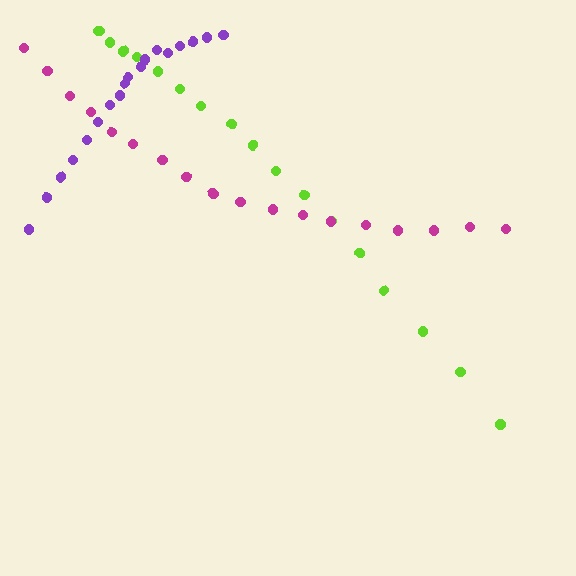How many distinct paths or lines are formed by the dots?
There are 3 distinct paths.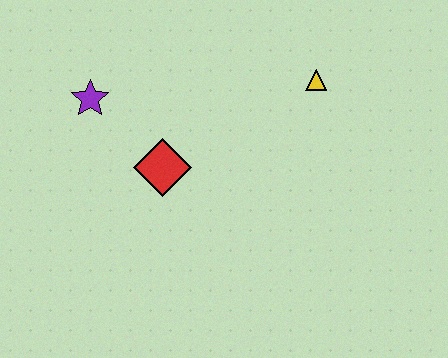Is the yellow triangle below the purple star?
No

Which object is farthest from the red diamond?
The yellow triangle is farthest from the red diamond.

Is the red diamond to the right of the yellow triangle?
No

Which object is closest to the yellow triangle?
The red diamond is closest to the yellow triangle.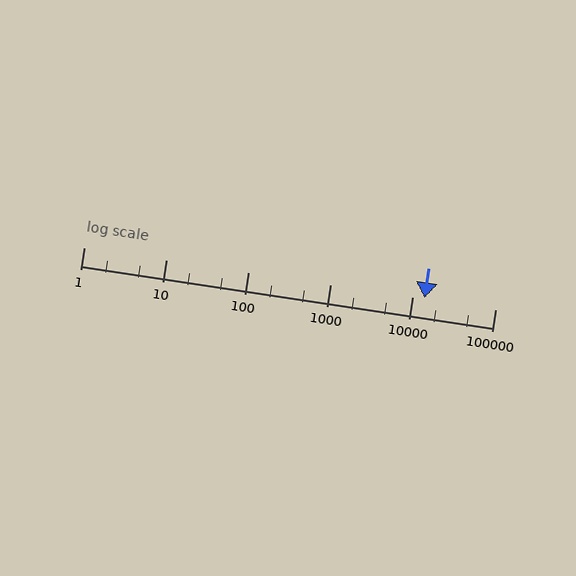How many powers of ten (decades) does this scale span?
The scale spans 5 decades, from 1 to 100000.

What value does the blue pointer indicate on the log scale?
The pointer indicates approximately 14000.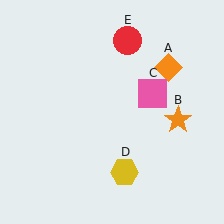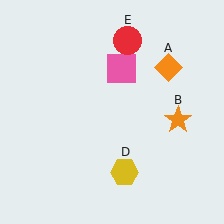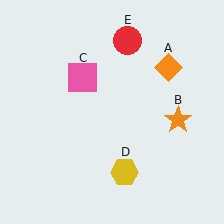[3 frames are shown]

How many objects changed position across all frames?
1 object changed position: pink square (object C).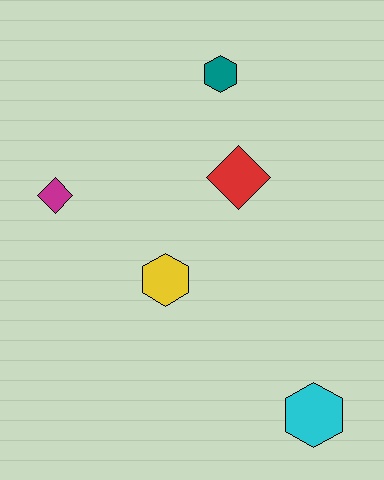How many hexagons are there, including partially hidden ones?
There are 3 hexagons.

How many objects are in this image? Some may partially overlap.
There are 5 objects.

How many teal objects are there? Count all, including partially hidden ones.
There is 1 teal object.